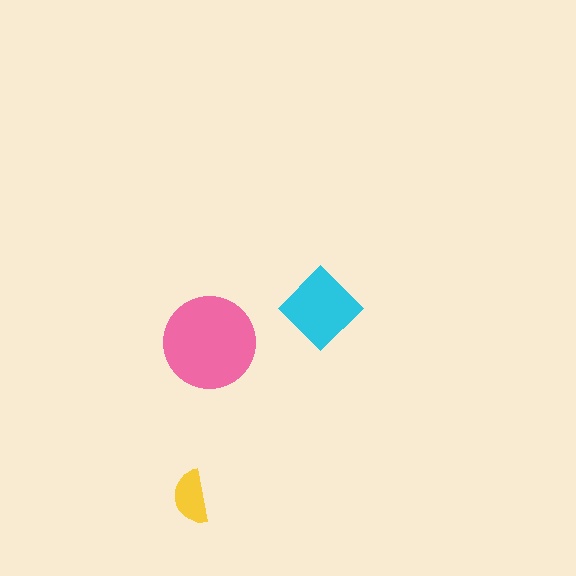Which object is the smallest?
The yellow semicircle.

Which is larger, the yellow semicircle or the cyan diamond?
The cyan diamond.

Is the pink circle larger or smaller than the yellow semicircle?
Larger.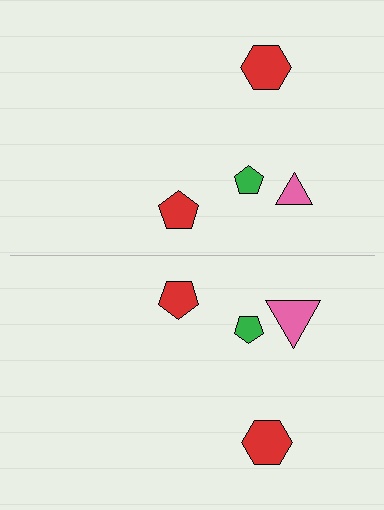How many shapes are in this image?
There are 8 shapes in this image.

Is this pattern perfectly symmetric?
No, the pattern is not perfectly symmetric. The pink triangle on the bottom side has a different size than its mirror counterpart.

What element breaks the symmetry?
The pink triangle on the bottom side has a different size than its mirror counterpart.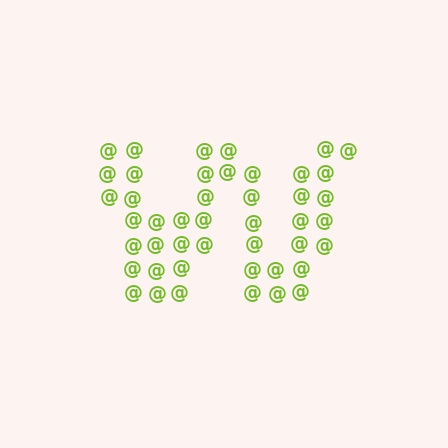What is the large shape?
The large shape is the letter W.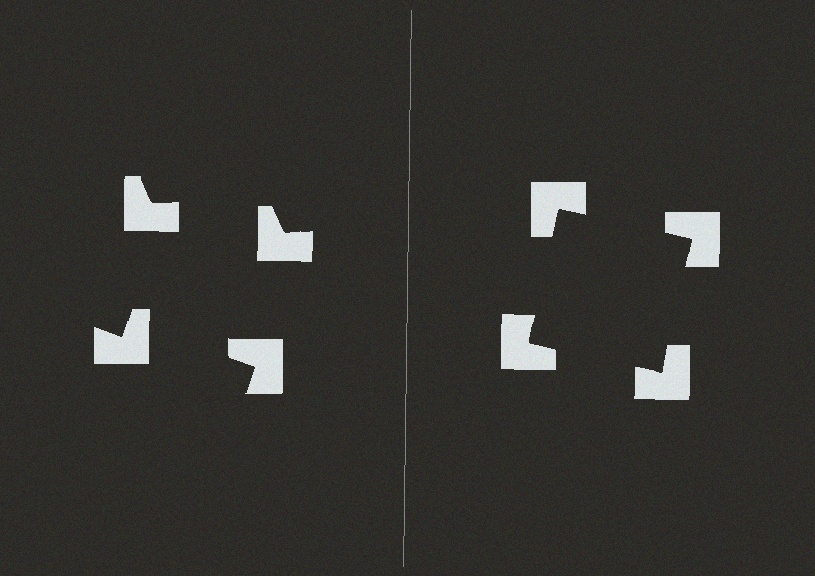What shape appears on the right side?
An illusory square.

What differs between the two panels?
The notched squares are positioned identically on both sides; only the wedge orientations differ. On the right they align to a square; on the left they are misaligned.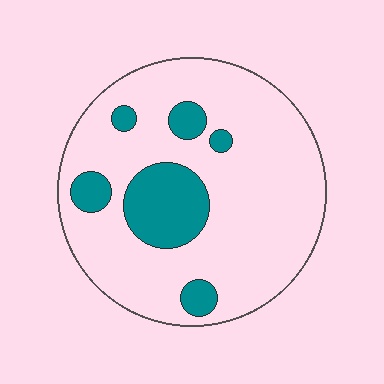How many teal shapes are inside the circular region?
6.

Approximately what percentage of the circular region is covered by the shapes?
Approximately 20%.